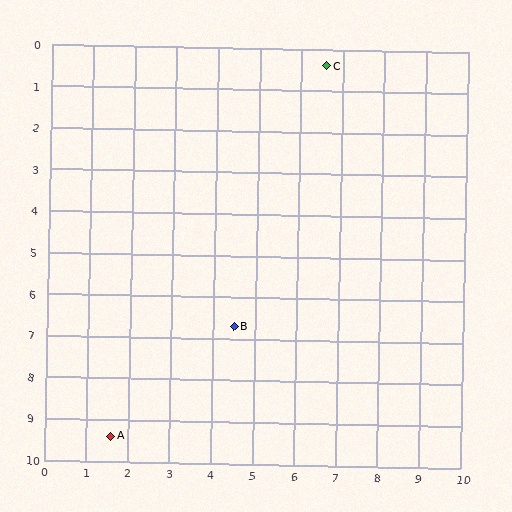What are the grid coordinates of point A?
Point A is at approximately (1.6, 9.4).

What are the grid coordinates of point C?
Point C is at approximately (6.6, 0.4).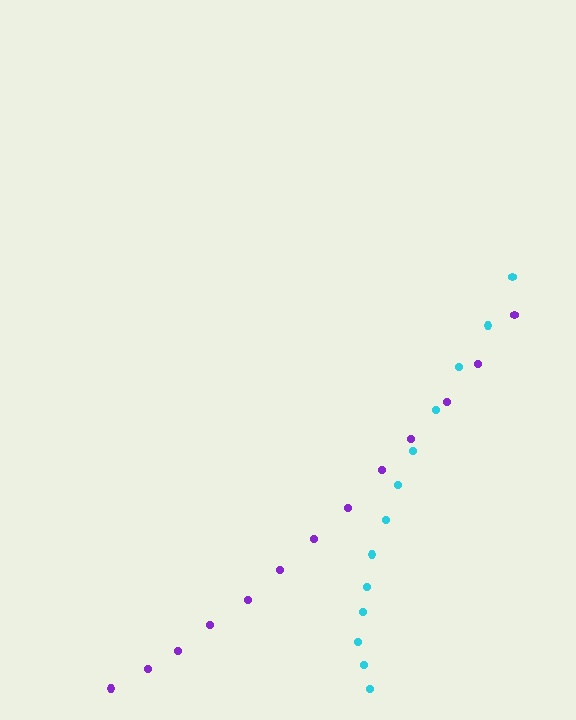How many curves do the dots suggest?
There are 2 distinct paths.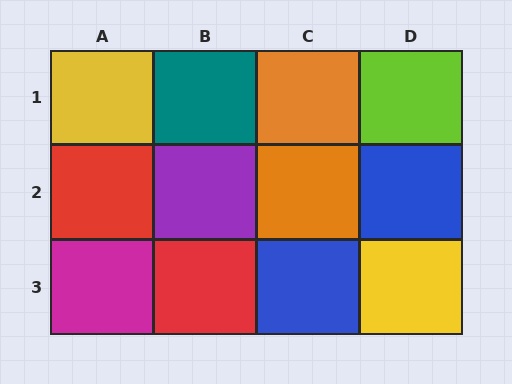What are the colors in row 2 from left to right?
Red, purple, orange, blue.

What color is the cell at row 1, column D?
Lime.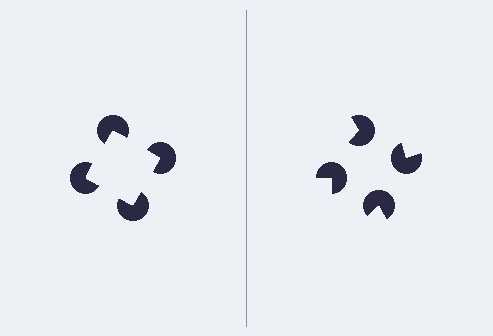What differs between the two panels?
The pac-man discs are positioned identically on both sides; only the wedge orientations differ. On the left they align to a square; on the right they are misaligned.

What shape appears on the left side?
An illusory square.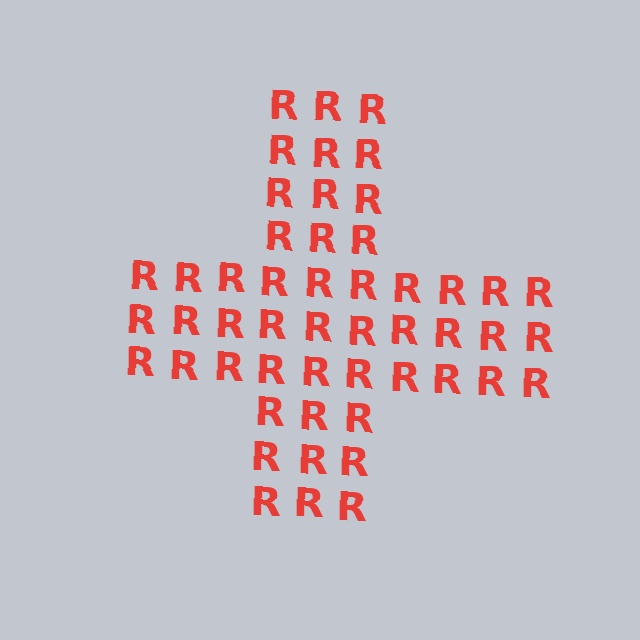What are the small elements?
The small elements are letter R's.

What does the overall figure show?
The overall figure shows a cross.